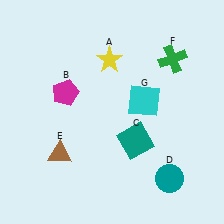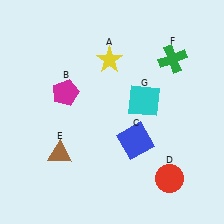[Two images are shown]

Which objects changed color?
C changed from teal to blue. D changed from teal to red.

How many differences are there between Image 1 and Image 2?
There are 2 differences between the two images.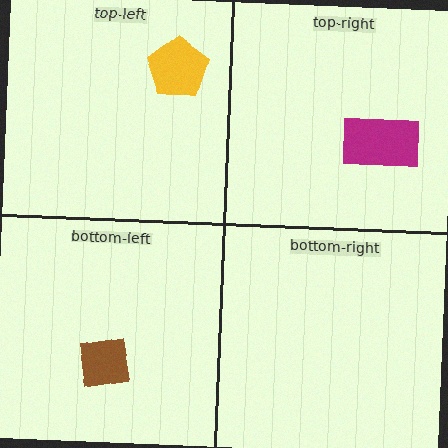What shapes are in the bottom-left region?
The brown square.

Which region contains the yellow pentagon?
The top-left region.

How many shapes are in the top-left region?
1.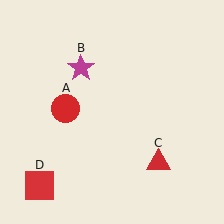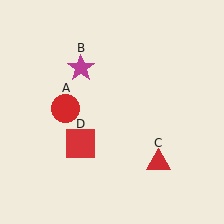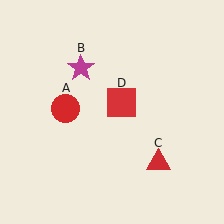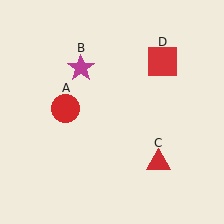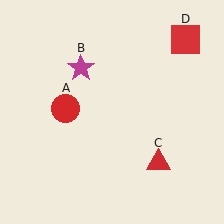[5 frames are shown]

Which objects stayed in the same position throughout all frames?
Red circle (object A) and magenta star (object B) and red triangle (object C) remained stationary.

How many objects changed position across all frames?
1 object changed position: red square (object D).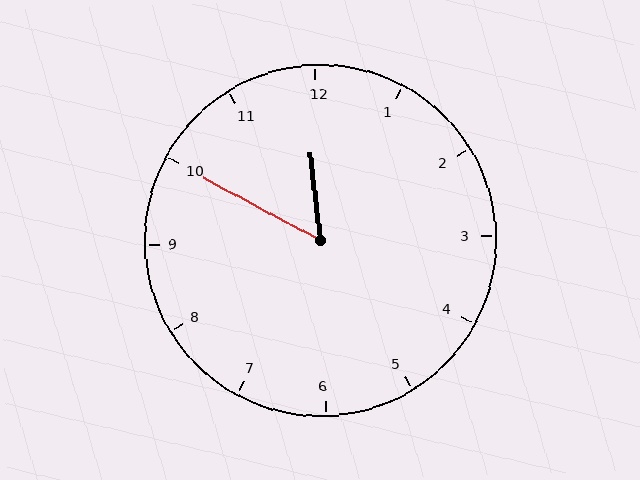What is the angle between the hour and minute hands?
Approximately 55 degrees.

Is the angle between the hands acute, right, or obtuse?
It is acute.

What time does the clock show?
11:50.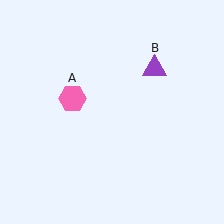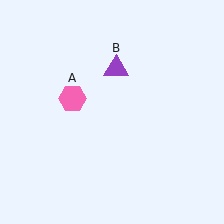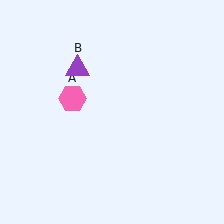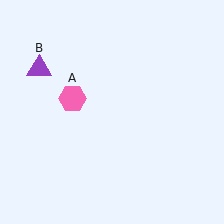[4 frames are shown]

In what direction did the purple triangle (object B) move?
The purple triangle (object B) moved left.